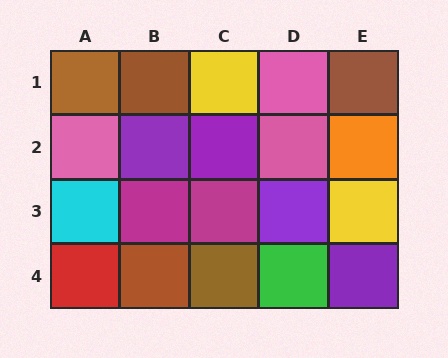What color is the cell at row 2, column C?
Purple.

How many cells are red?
1 cell is red.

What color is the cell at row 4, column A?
Red.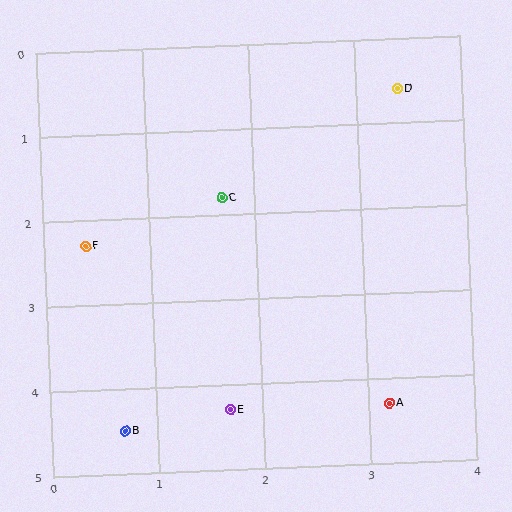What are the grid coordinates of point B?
Point B is at approximately (0.7, 4.5).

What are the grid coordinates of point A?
Point A is at approximately (3.2, 4.3).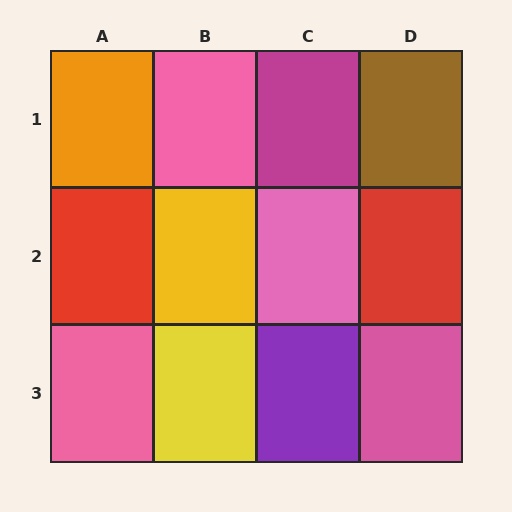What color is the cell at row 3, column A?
Pink.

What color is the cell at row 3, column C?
Purple.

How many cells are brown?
1 cell is brown.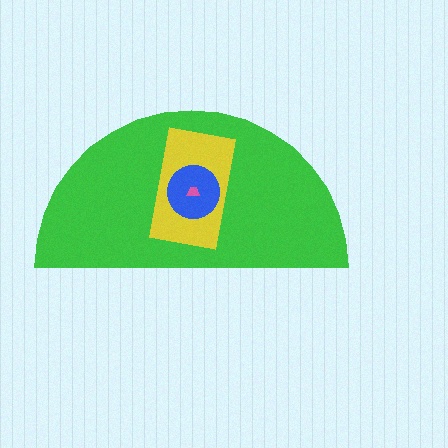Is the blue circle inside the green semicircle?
Yes.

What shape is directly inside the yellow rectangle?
The blue circle.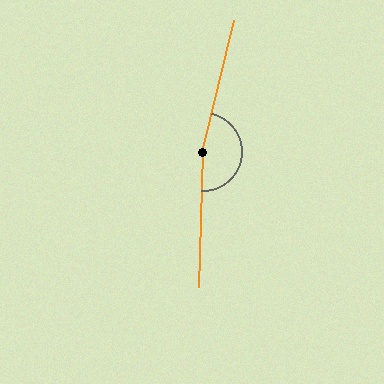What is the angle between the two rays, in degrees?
Approximately 168 degrees.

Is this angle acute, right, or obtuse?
It is obtuse.